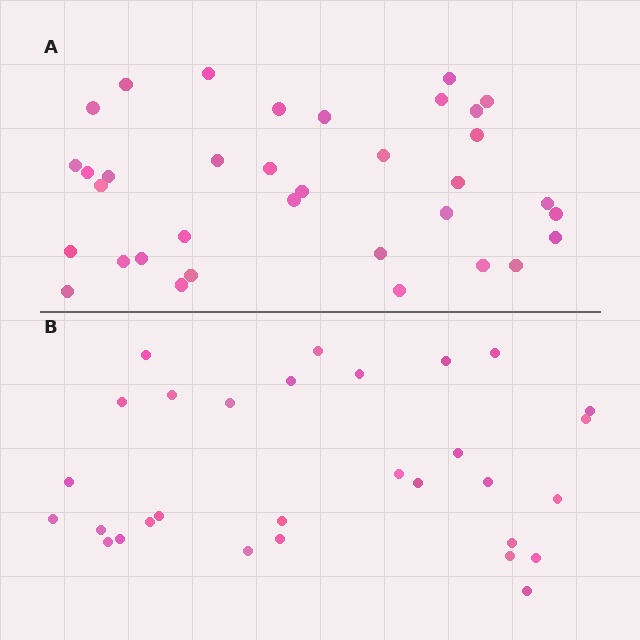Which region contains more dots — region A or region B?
Region A (the top region) has more dots.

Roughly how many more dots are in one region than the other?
Region A has about 5 more dots than region B.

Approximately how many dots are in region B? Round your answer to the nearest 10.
About 30 dots.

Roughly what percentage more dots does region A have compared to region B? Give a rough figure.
About 15% more.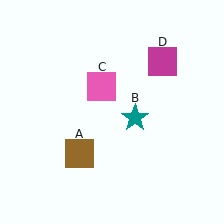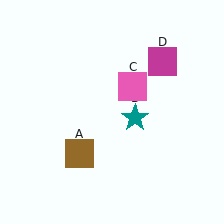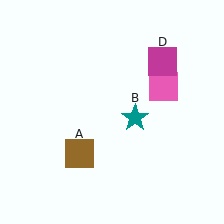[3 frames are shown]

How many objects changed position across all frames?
1 object changed position: pink square (object C).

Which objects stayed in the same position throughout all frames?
Brown square (object A) and teal star (object B) and magenta square (object D) remained stationary.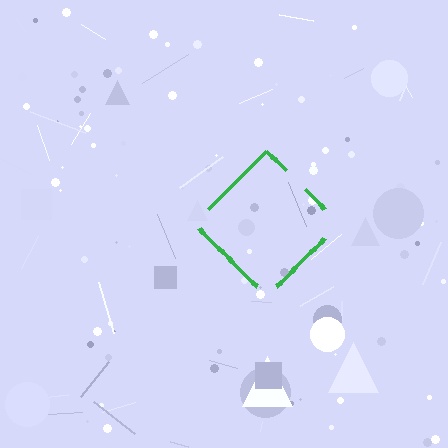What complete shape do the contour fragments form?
The contour fragments form a diamond.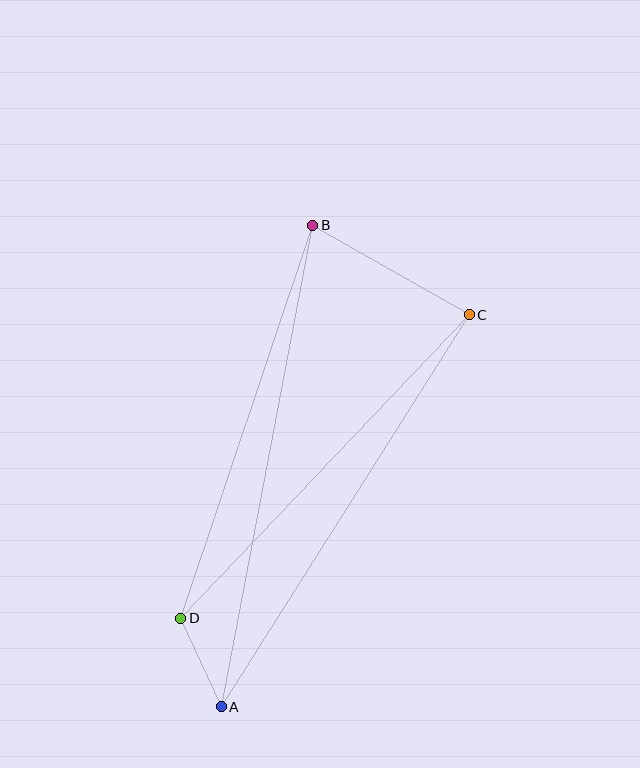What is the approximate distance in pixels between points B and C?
The distance between B and C is approximately 180 pixels.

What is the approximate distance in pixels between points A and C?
The distance between A and C is approximately 464 pixels.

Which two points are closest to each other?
Points A and D are closest to each other.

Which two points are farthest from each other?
Points A and B are farthest from each other.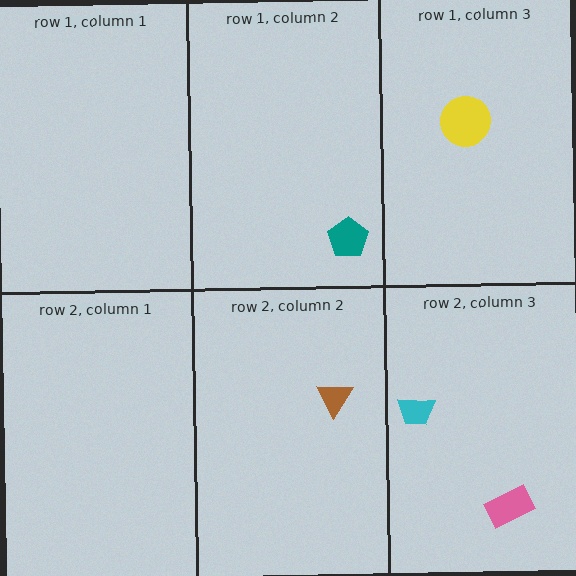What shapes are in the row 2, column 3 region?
The cyan trapezoid, the pink rectangle.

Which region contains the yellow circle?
The row 1, column 3 region.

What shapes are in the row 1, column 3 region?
The yellow circle.